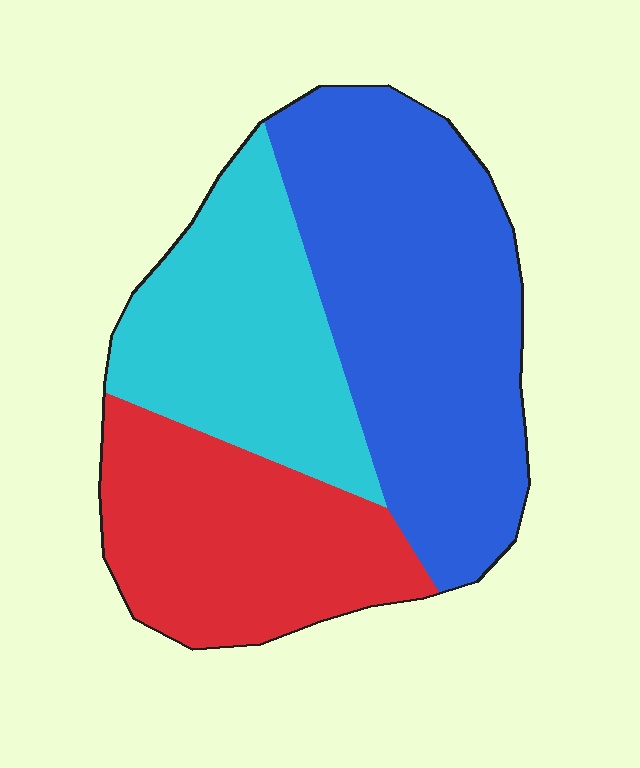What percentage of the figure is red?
Red covers around 30% of the figure.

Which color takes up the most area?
Blue, at roughly 45%.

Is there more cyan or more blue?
Blue.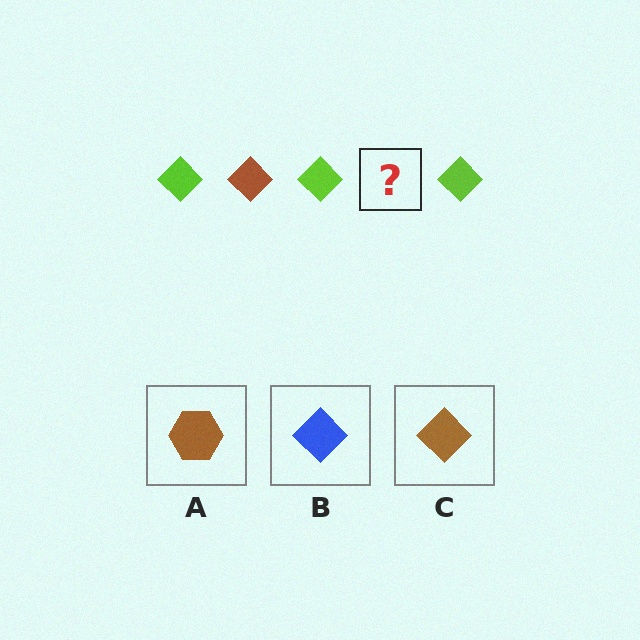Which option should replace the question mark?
Option C.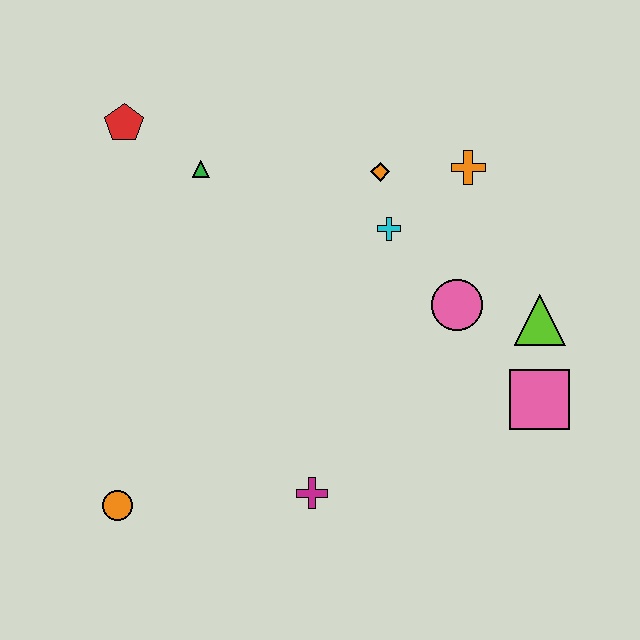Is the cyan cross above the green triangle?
No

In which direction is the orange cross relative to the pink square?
The orange cross is above the pink square.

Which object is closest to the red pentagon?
The green triangle is closest to the red pentagon.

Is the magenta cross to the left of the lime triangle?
Yes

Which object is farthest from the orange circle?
The orange cross is farthest from the orange circle.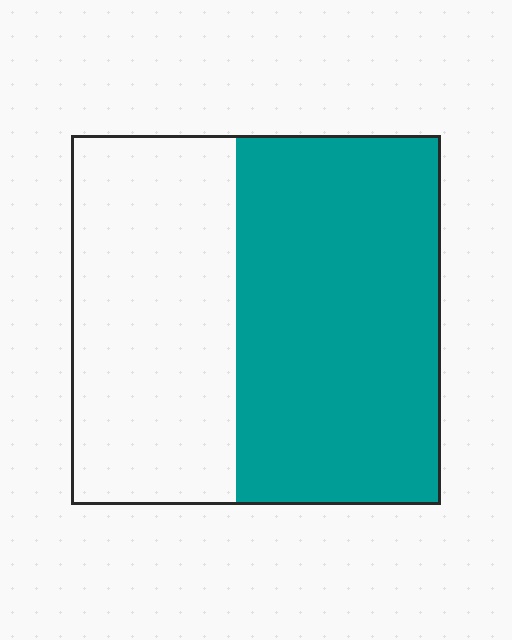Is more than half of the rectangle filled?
Yes.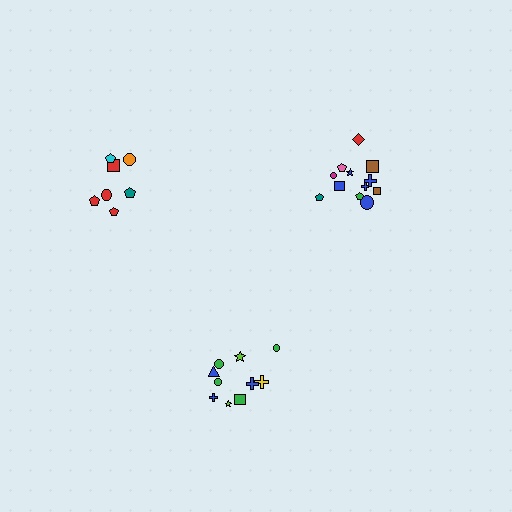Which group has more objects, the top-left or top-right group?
The top-right group.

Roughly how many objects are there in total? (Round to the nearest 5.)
Roughly 30 objects in total.